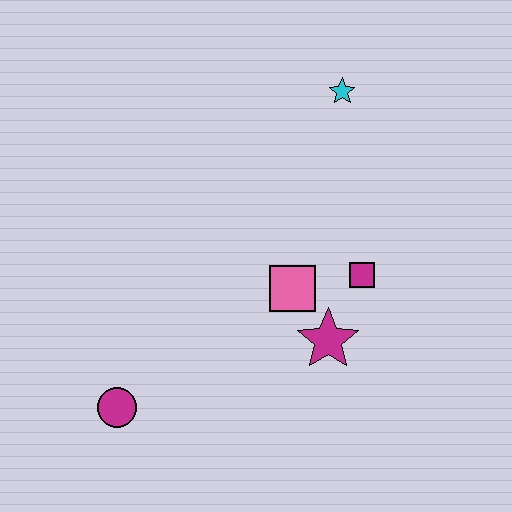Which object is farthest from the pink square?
The magenta circle is farthest from the pink square.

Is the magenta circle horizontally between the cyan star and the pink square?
No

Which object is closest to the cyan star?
The magenta square is closest to the cyan star.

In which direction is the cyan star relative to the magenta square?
The cyan star is above the magenta square.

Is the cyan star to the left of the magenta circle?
No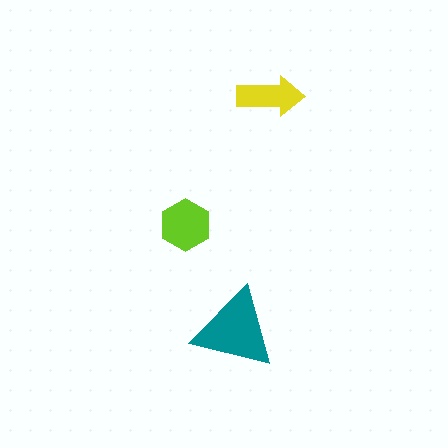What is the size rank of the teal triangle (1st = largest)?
1st.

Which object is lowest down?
The teal triangle is bottommost.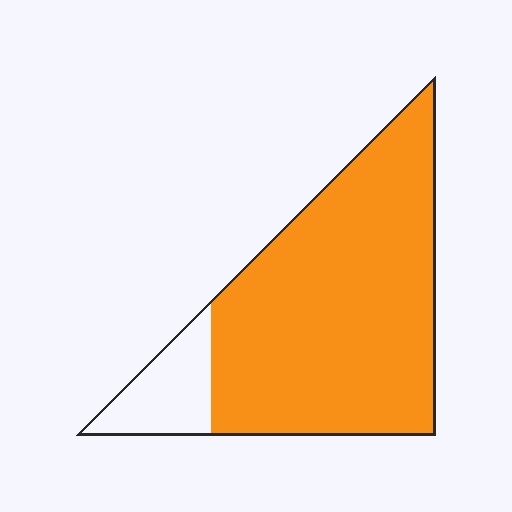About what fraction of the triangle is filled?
About seven eighths (7/8).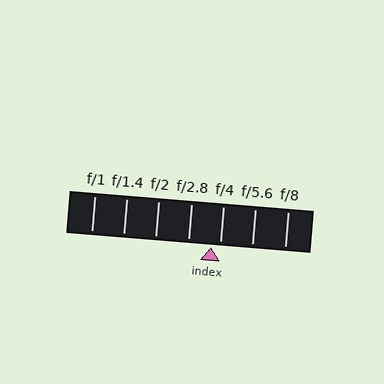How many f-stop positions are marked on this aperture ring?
There are 7 f-stop positions marked.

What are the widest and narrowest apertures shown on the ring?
The widest aperture shown is f/1 and the narrowest is f/8.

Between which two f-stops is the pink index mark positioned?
The index mark is between f/2.8 and f/4.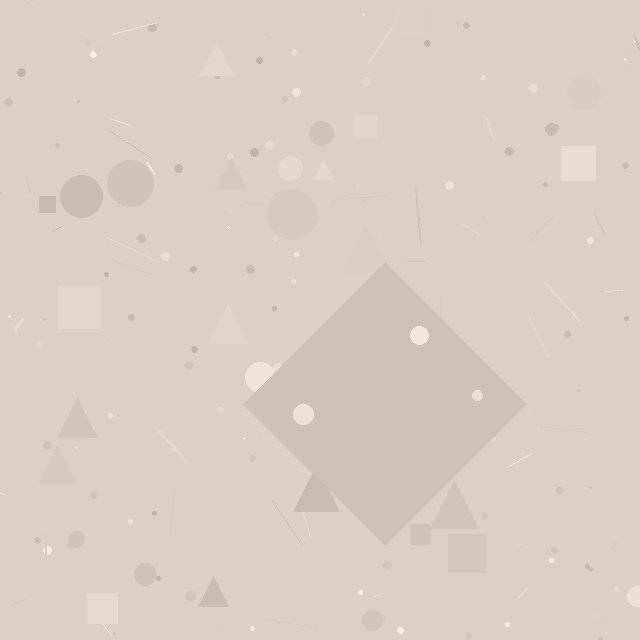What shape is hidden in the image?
A diamond is hidden in the image.